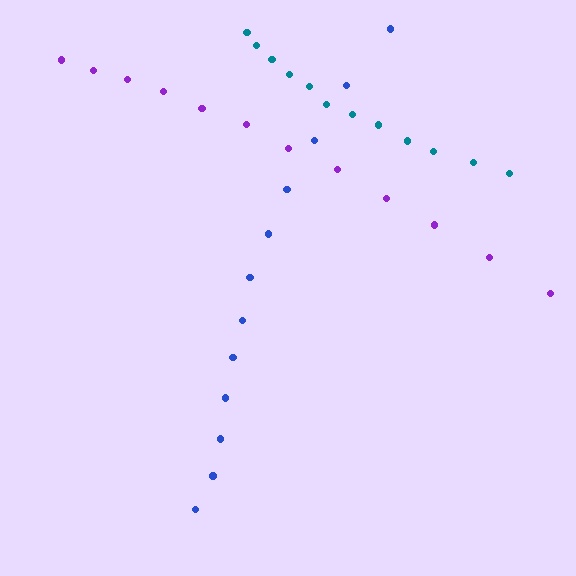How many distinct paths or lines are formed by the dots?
There are 3 distinct paths.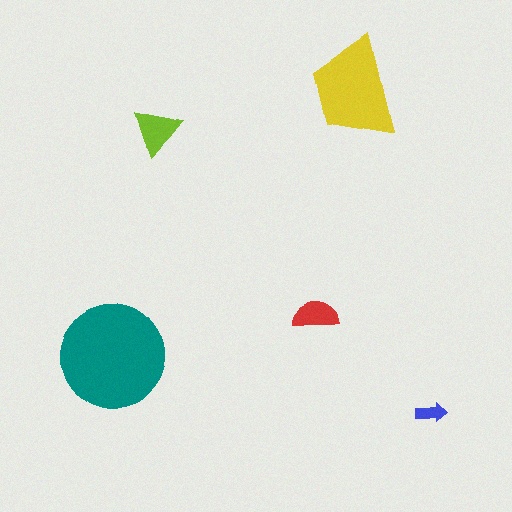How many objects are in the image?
There are 5 objects in the image.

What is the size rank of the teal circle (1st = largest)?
1st.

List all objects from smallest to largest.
The blue arrow, the red semicircle, the lime triangle, the yellow trapezoid, the teal circle.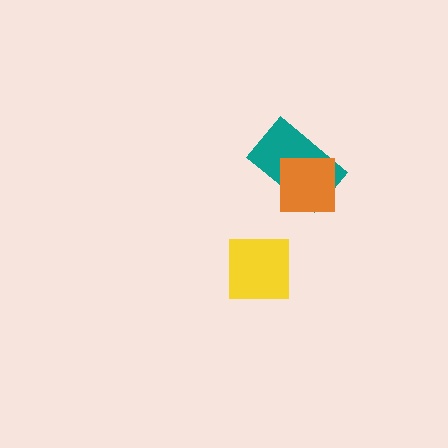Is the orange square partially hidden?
No, no other shape covers it.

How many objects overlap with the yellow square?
0 objects overlap with the yellow square.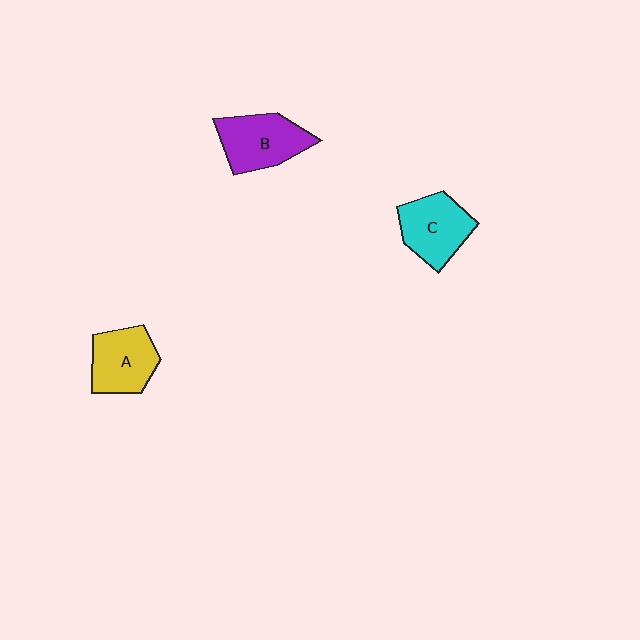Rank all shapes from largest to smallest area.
From largest to smallest: B (purple), C (cyan), A (yellow).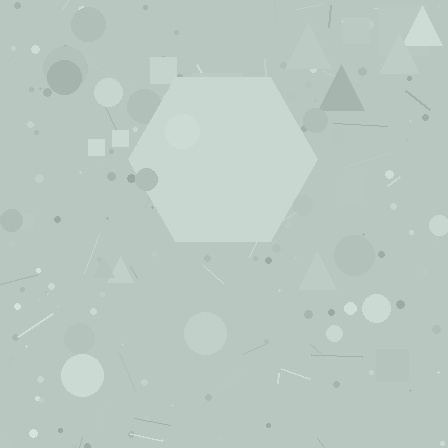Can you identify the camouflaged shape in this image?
The camouflaged shape is a hexagon.